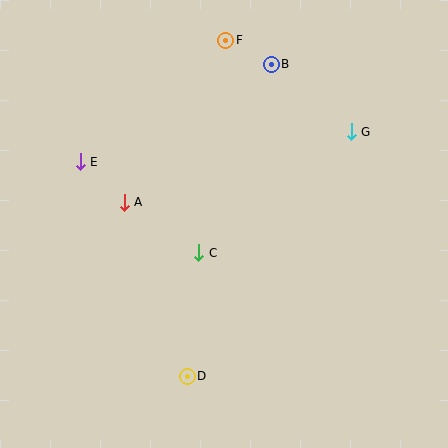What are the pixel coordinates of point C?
Point C is at (199, 253).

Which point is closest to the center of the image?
Point C at (199, 253) is closest to the center.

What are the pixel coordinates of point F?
Point F is at (226, 40).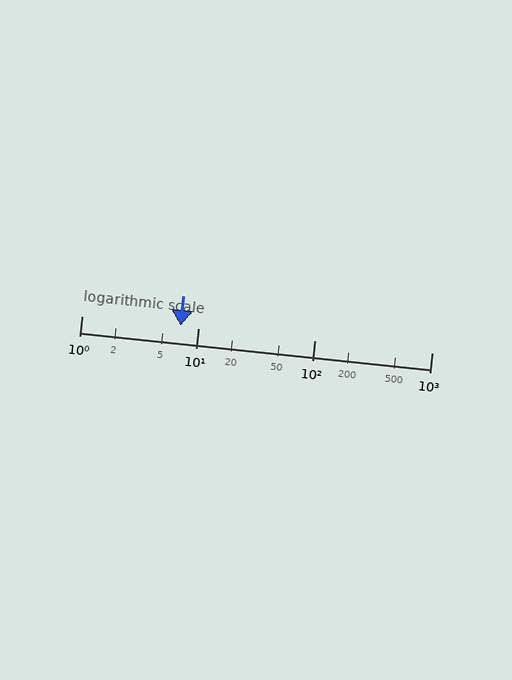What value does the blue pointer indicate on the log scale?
The pointer indicates approximately 7.1.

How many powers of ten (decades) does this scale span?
The scale spans 3 decades, from 1 to 1000.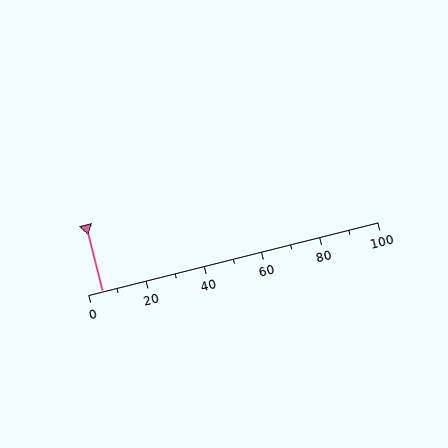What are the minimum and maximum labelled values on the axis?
The axis runs from 0 to 100.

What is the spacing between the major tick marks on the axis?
The major ticks are spaced 20 apart.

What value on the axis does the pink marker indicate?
The marker indicates approximately 5.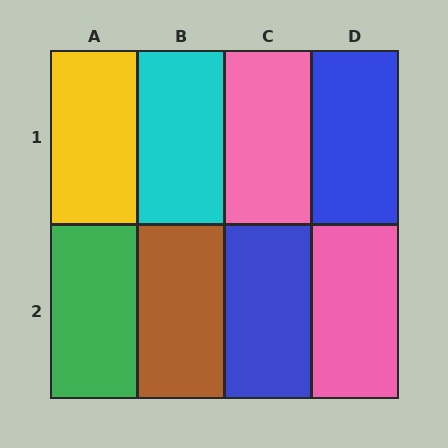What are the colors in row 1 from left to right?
Yellow, cyan, pink, blue.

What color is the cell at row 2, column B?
Brown.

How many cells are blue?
2 cells are blue.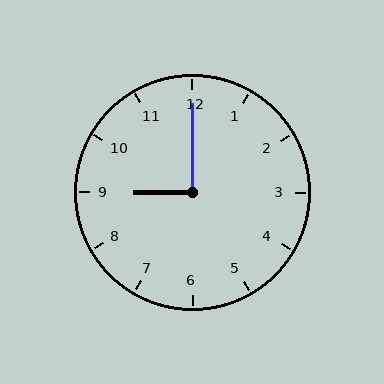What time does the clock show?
9:00.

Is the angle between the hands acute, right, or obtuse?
It is right.